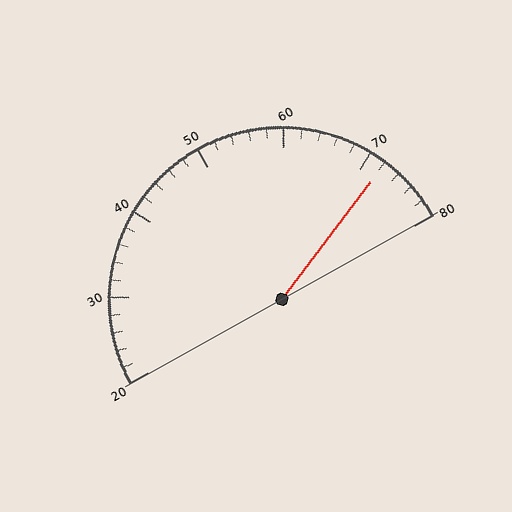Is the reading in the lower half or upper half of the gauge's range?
The reading is in the upper half of the range (20 to 80).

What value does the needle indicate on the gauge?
The needle indicates approximately 72.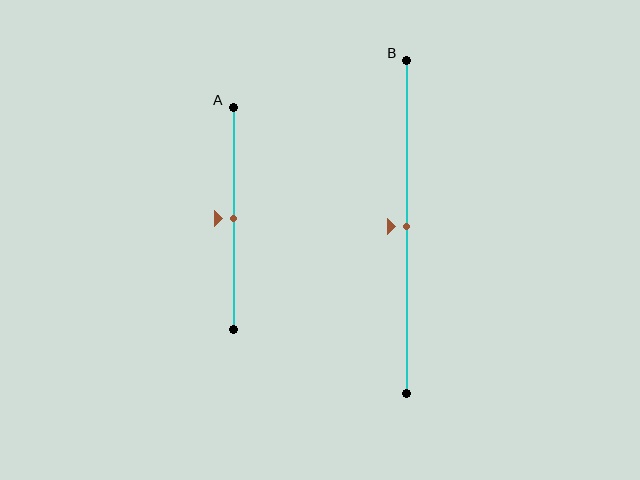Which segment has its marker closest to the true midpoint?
Segment A has its marker closest to the true midpoint.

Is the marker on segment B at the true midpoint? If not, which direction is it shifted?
Yes, the marker on segment B is at the true midpoint.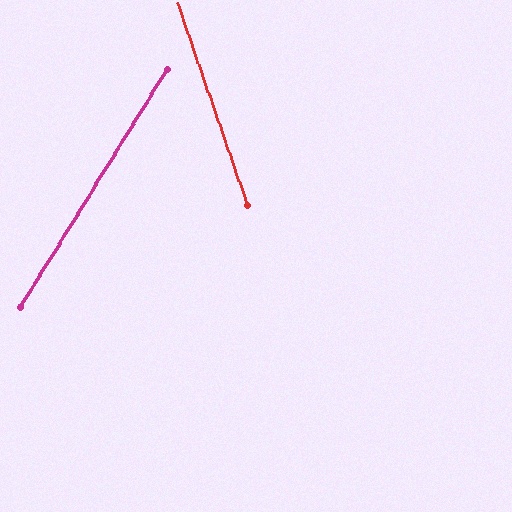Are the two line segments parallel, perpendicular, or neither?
Neither parallel nor perpendicular — they differ by about 51°.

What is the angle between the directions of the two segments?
Approximately 51 degrees.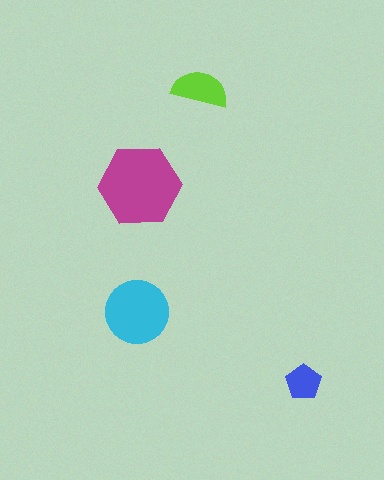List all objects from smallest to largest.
The blue pentagon, the lime semicircle, the cyan circle, the magenta hexagon.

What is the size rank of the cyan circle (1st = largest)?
2nd.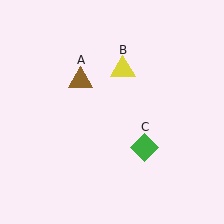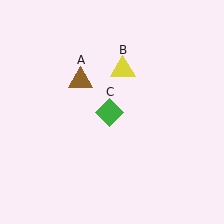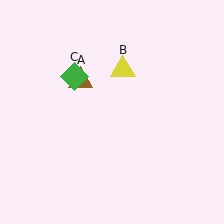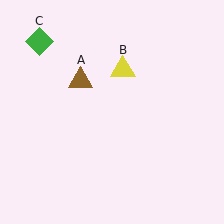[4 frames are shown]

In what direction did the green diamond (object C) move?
The green diamond (object C) moved up and to the left.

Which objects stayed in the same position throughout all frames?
Brown triangle (object A) and yellow triangle (object B) remained stationary.